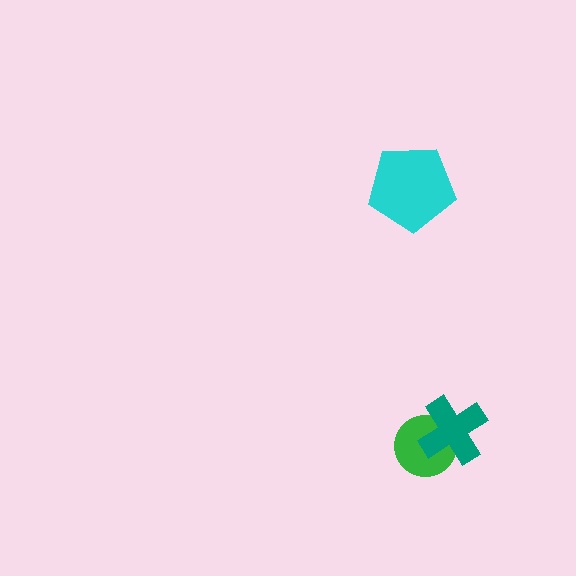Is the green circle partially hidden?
Yes, it is partially covered by another shape.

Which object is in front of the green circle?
The teal cross is in front of the green circle.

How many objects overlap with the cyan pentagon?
0 objects overlap with the cyan pentagon.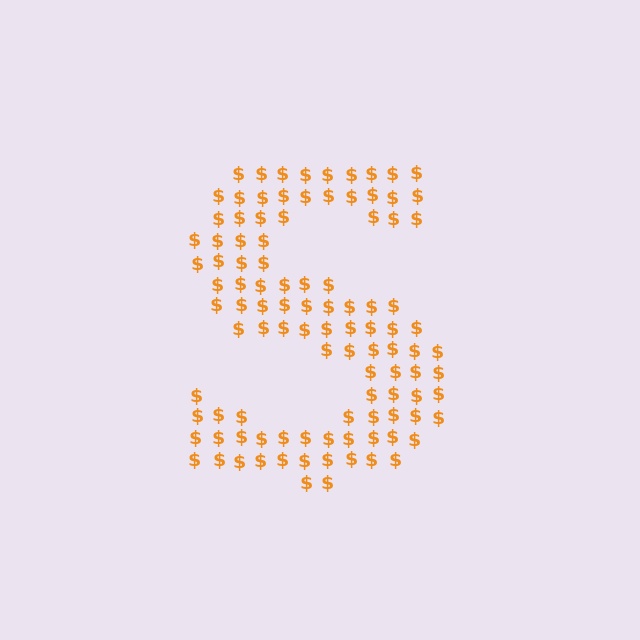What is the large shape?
The large shape is the letter S.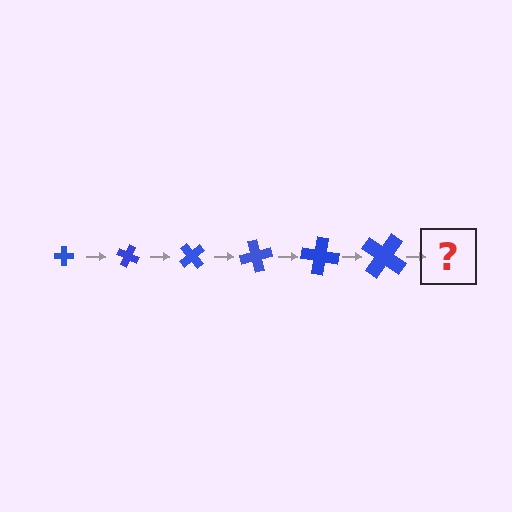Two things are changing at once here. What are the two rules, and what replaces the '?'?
The two rules are that the cross grows larger each step and it rotates 25 degrees each step. The '?' should be a cross, larger than the previous one and rotated 150 degrees from the start.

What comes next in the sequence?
The next element should be a cross, larger than the previous one and rotated 150 degrees from the start.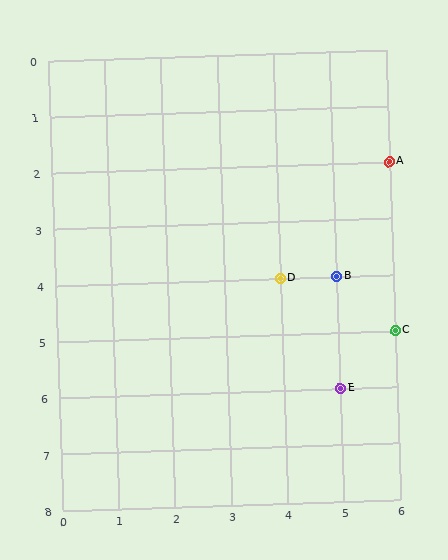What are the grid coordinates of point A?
Point A is at grid coordinates (6, 2).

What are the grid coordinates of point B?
Point B is at grid coordinates (5, 4).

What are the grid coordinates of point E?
Point E is at grid coordinates (5, 6).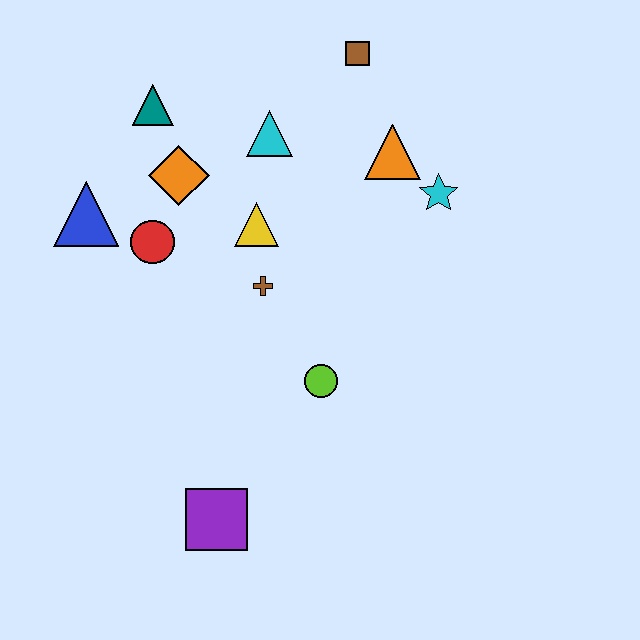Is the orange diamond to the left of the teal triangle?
No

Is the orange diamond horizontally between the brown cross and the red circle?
Yes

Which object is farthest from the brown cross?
The brown square is farthest from the brown cross.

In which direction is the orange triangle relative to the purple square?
The orange triangle is above the purple square.